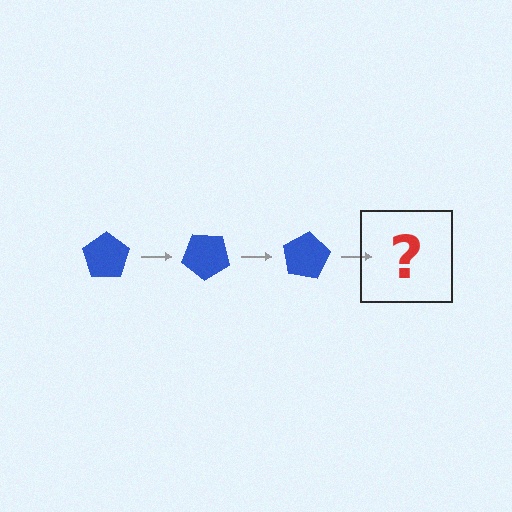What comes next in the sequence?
The next element should be a blue pentagon rotated 120 degrees.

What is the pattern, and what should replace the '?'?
The pattern is that the pentagon rotates 40 degrees each step. The '?' should be a blue pentagon rotated 120 degrees.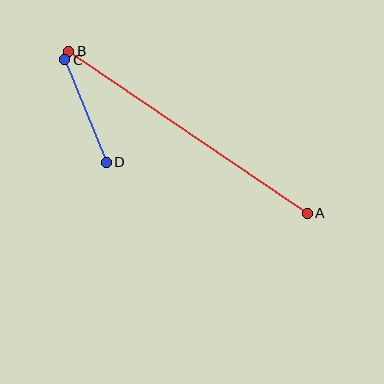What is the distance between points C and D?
The distance is approximately 111 pixels.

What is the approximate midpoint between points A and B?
The midpoint is at approximately (188, 132) pixels.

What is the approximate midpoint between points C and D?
The midpoint is at approximately (85, 111) pixels.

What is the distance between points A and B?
The distance is approximately 288 pixels.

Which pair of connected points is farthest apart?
Points A and B are farthest apart.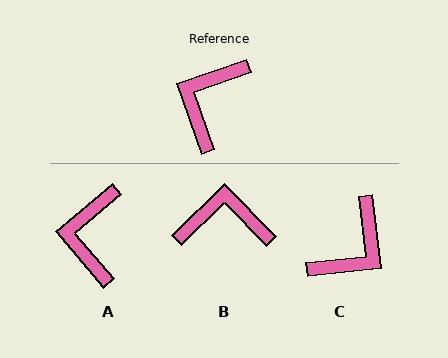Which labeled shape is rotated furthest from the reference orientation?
C, about 167 degrees away.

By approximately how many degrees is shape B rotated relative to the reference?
Approximately 65 degrees clockwise.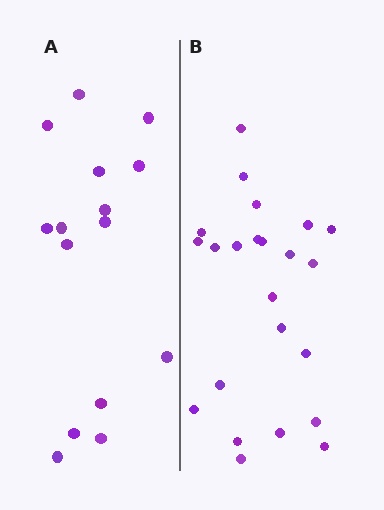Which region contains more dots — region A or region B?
Region B (the right region) has more dots.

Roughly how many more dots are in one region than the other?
Region B has roughly 8 or so more dots than region A.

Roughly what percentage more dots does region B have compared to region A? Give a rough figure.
About 55% more.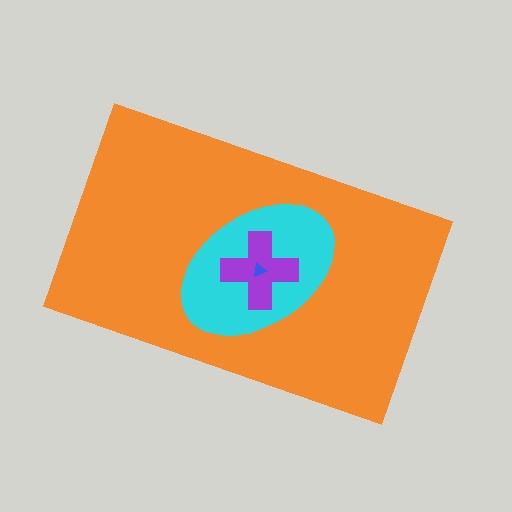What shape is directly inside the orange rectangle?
The cyan ellipse.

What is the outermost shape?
The orange rectangle.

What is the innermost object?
The blue triangle.